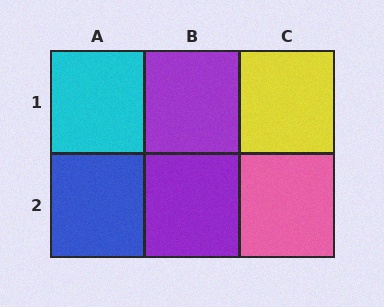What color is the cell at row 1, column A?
Cyan.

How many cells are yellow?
1 cell is yellow.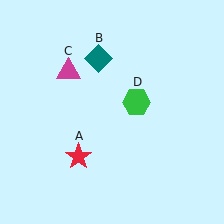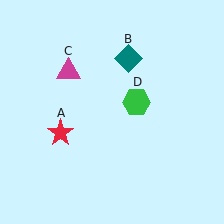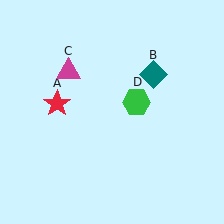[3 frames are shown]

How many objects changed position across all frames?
2 objects changed position: red star (object A), teal diamond (object B).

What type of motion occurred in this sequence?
The red star (object A), teal diamond (object B) rotated clockwise around the center of the scene.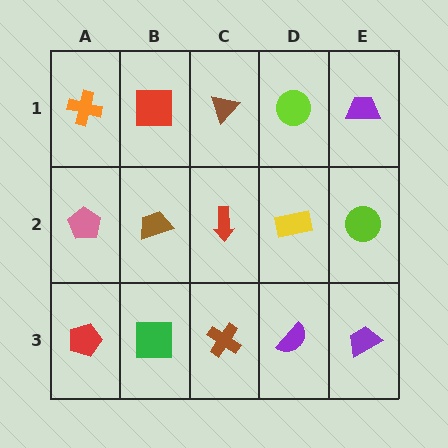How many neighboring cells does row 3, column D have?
3.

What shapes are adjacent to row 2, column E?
A purple trapezoid (row 1, column E), a purple trapezoid (row 3, column E), a yellow rectangle (row 2, column D).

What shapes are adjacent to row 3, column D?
A yellow rectangle (row 2, column D), a brown cross (row 3, column C), a purple trapezoid (row 3, column E).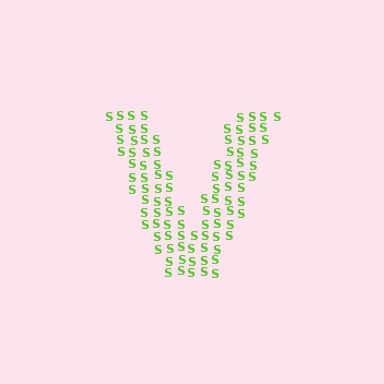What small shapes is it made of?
It is made of small letter S's.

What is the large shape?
The large shape is the letter V.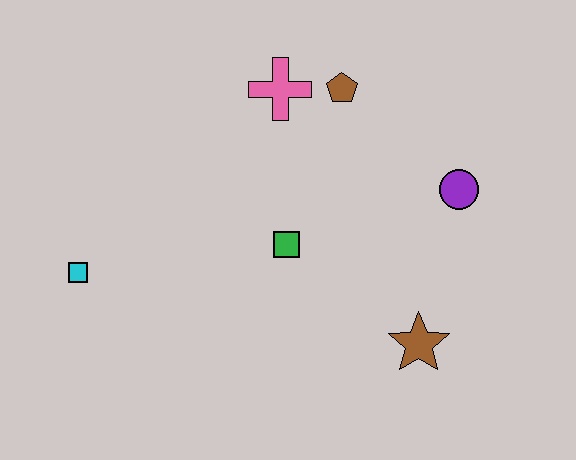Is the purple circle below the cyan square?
No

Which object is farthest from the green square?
The cyan square is farthest from the green square.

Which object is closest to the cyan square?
The green square is closest to the cyan square.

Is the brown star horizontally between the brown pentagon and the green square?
No